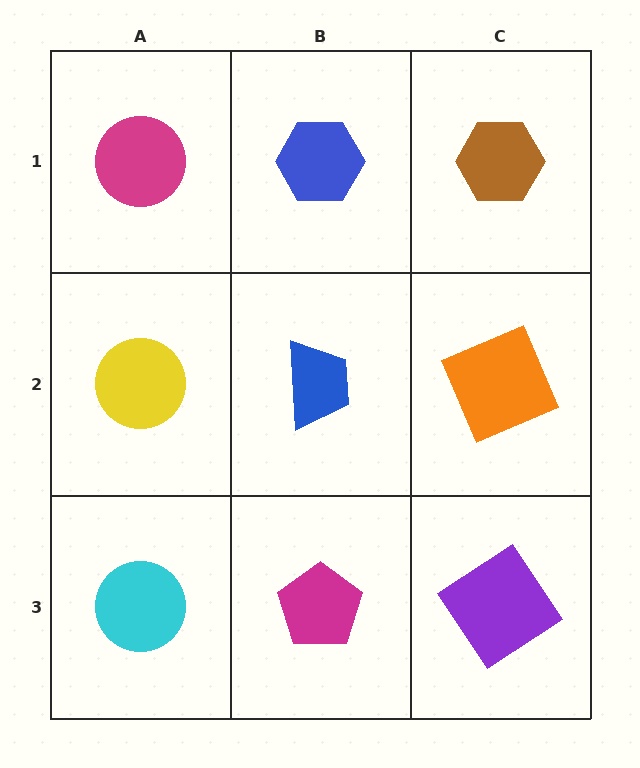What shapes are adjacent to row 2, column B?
A blue hexagon (row 1, column B), a magenta pentagon (row 3, column B), a yellow circle (row 2, column A), an orange square (row 2, column C).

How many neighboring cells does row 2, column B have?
4.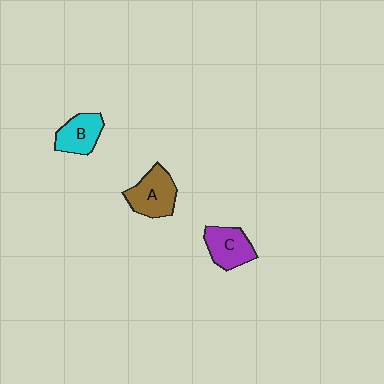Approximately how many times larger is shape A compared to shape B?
Approximately 1.3 times.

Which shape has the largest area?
Shape A (brown).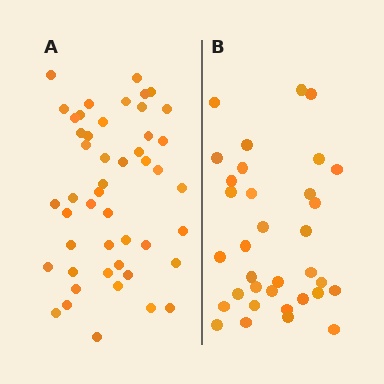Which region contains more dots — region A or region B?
Region A (the left region) has more dots.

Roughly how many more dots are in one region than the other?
Region A has approximately 15 more dots than region B.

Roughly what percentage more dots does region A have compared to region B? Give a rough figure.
About 40% more.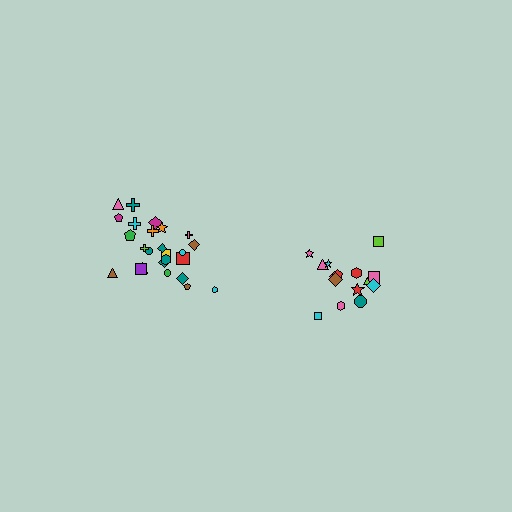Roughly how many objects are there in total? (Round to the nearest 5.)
Roughly 40 objects in total.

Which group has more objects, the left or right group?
The left group.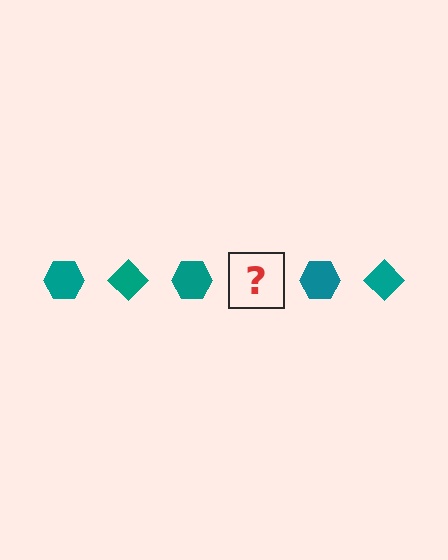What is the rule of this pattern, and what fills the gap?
The rule is that the pattern cycles through hexagon, diamond shapes in teal. The gap should be filled with a teal diamond.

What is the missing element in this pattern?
The missing element is a teal diamond.